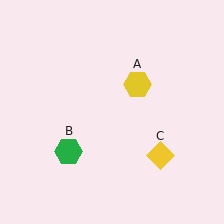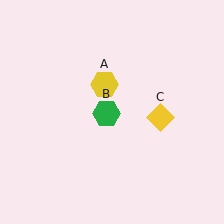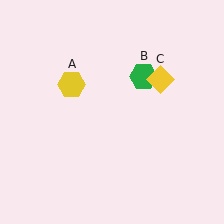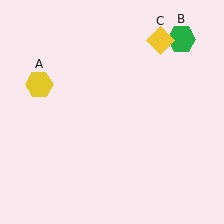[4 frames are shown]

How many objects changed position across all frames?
3 objects changed position: yellow hexagon (object A), green hexagon (object B), yellow diamond (object C).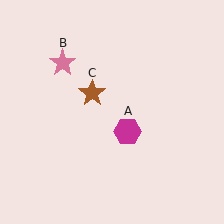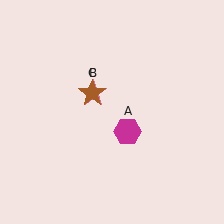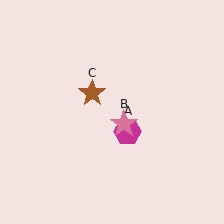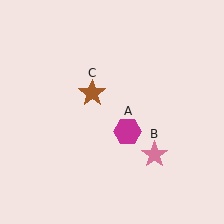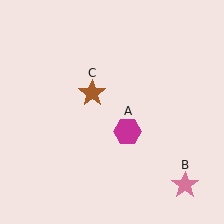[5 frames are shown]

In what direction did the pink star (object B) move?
The pink star (object B) moved down and to the right.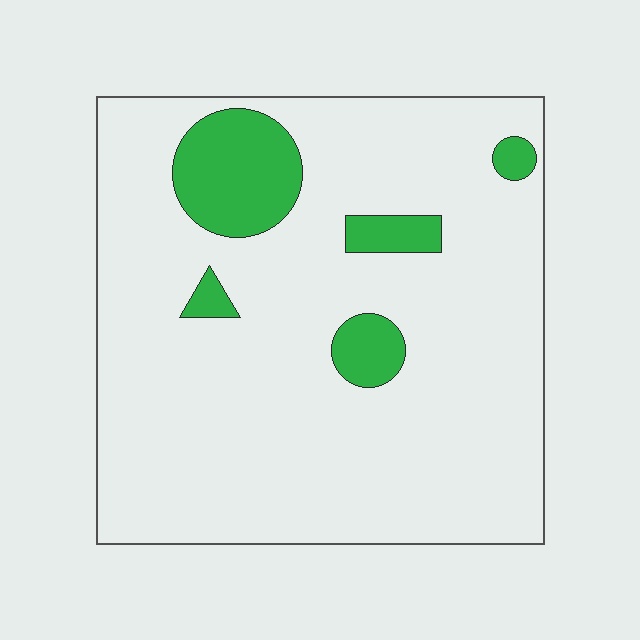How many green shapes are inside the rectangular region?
5.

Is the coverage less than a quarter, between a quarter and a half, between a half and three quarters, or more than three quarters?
Less than a quarter.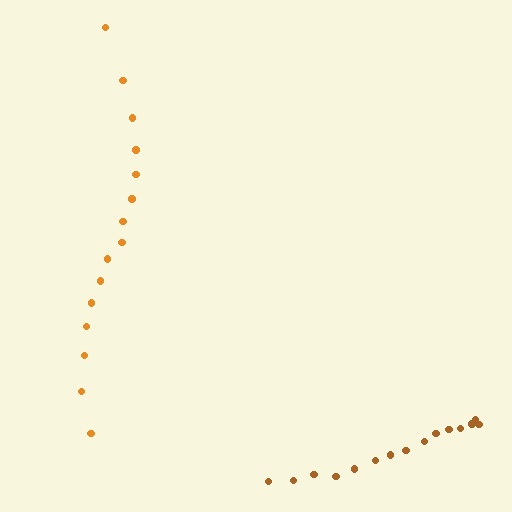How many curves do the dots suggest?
There are 2 distinct paths.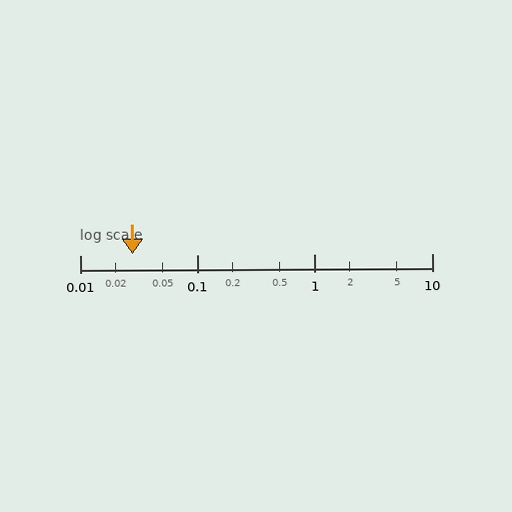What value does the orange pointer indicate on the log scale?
The pointer indicates approximately 0.028.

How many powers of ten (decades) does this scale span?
The scale spans 3 decades, from 0.01 to 10.